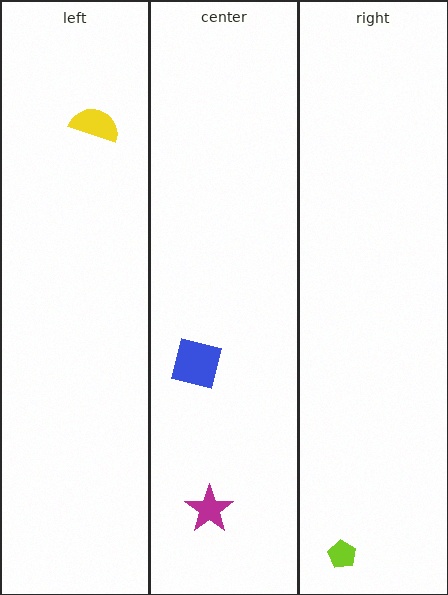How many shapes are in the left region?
1.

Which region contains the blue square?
The center region.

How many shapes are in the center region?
2.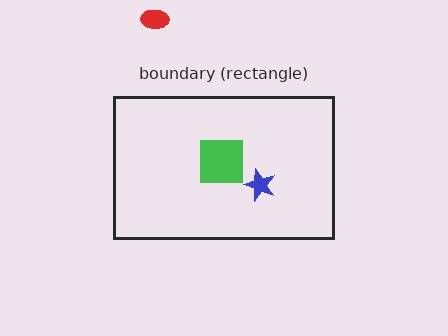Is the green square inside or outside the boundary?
Inside.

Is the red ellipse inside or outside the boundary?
Outside.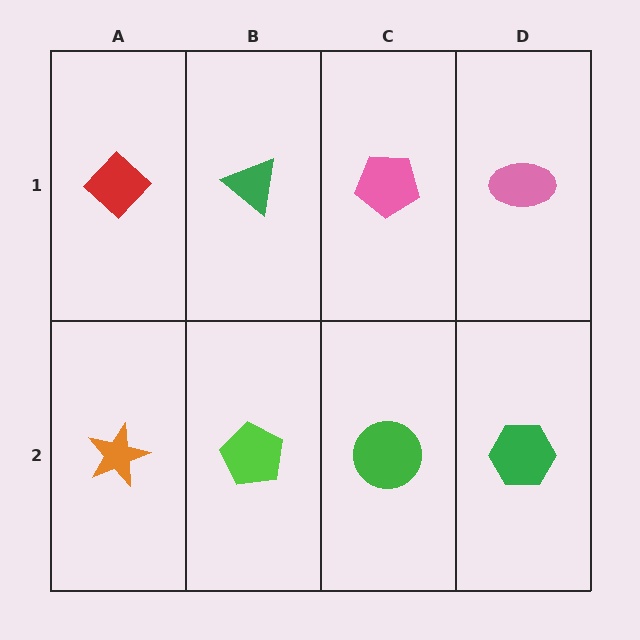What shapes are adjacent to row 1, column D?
A green hexagon (row 2, column D), a pink pentagon (row 1, column C).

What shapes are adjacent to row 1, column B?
A lime pentagon (row 2, column B), a red diamond (row 1, column A), a pink pentagon (row 1, column C).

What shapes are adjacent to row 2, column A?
A red diamond (row 1, column A), a lime pentagon (row 2, column B).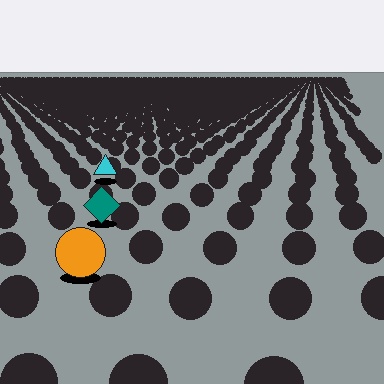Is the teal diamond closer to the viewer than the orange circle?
No. The orange circle is closer — you can tell from the texture gradient: the ground texture is coarser near it.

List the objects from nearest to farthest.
From nearest to farthest: the orange circle, the teal diamond, the cyan triangle.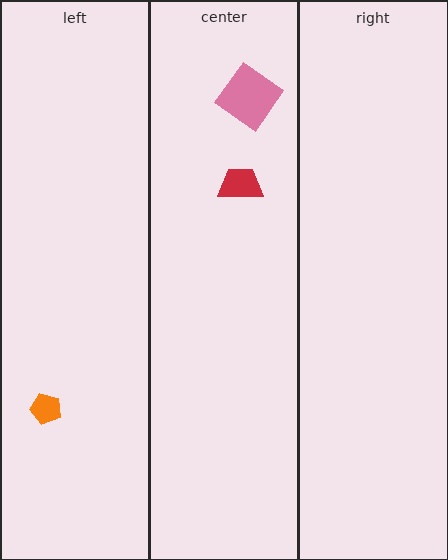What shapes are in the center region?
The pink diamond, the red trapezoid.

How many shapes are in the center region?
2.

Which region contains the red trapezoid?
The center region.